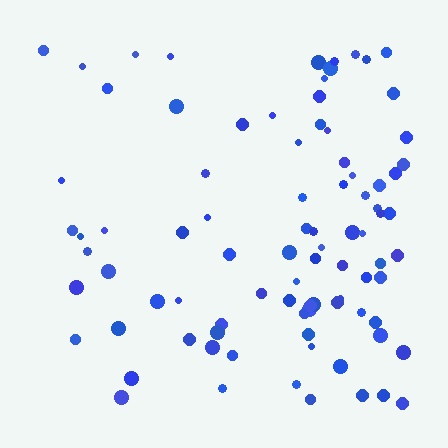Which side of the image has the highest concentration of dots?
The right.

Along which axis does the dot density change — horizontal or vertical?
Horizontal.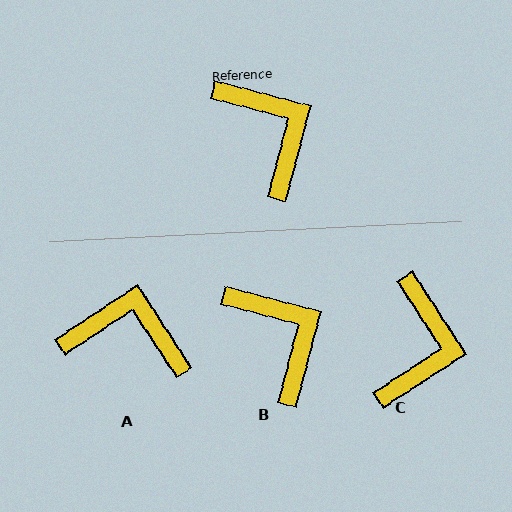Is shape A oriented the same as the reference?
No, it is off by about 48 degrees.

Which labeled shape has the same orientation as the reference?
B.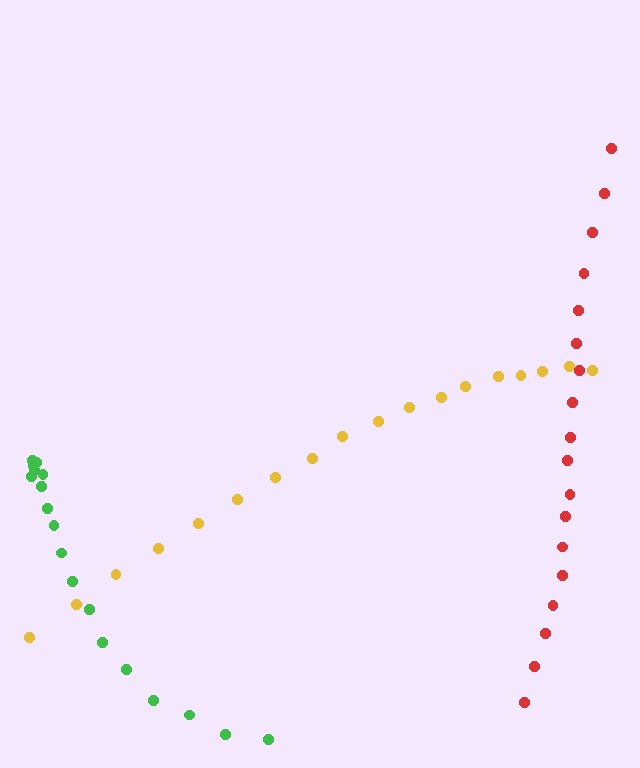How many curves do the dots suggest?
There are 3 distinct paths.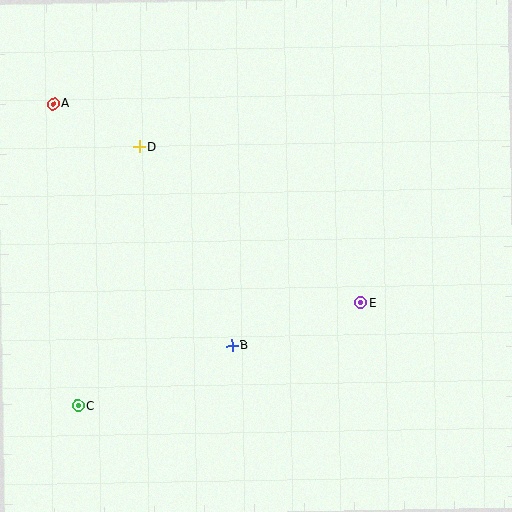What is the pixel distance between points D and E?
The distance between D and E is 271 pixels.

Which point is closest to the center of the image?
Point B at (232, 346) is closest to the center.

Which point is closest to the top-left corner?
Point A is closest to the top-left corner.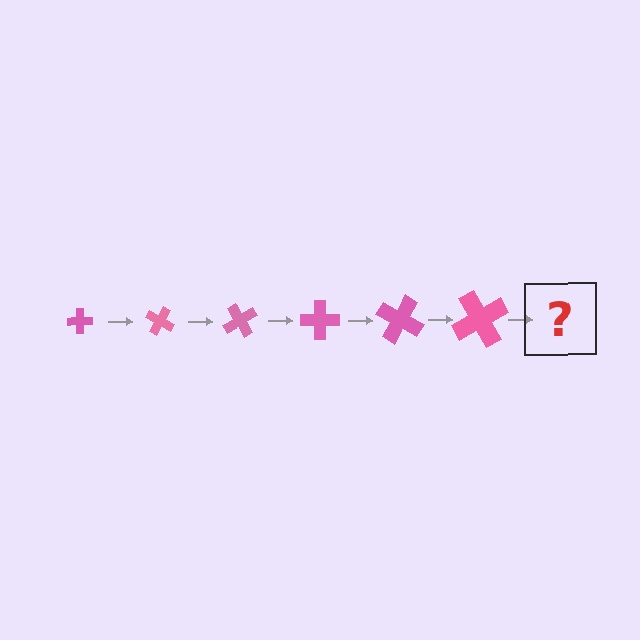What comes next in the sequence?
The next element should be a cross, larger than the previous one and rotated 180 degrees from the start.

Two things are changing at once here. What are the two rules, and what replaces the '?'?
The two rules are that the cross grows larger each step and it rotates 30 degrees each step. The '?' should be a cross, larger than the previous one and rotated 180 degrees from the start.